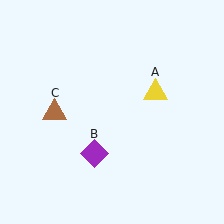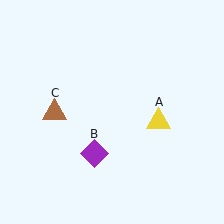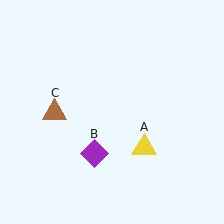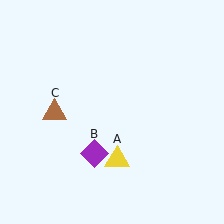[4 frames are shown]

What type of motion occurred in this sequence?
The yellow triangle (object A) rotated clockwise around the center of the scene.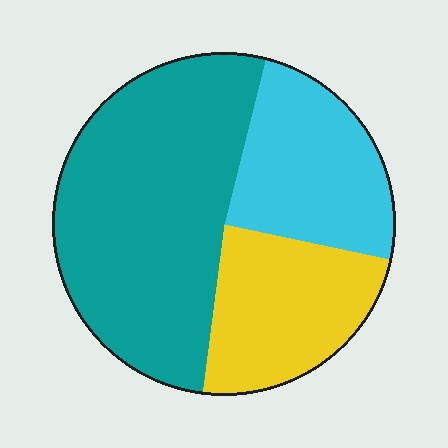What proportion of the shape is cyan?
Cyan takes up about one quarter (1/4) of the shape.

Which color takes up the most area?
Teal, at roughly 50%.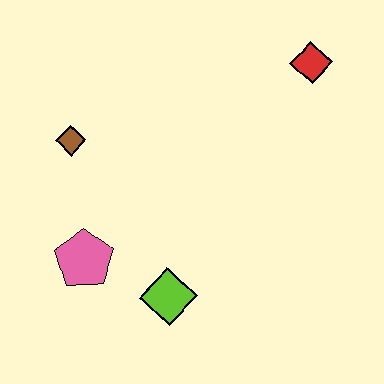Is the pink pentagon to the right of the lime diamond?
No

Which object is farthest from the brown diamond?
The red diamond is farthest from the brown diamond.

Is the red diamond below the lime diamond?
No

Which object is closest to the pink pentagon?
The lime diamond is closest to the pink pentagon.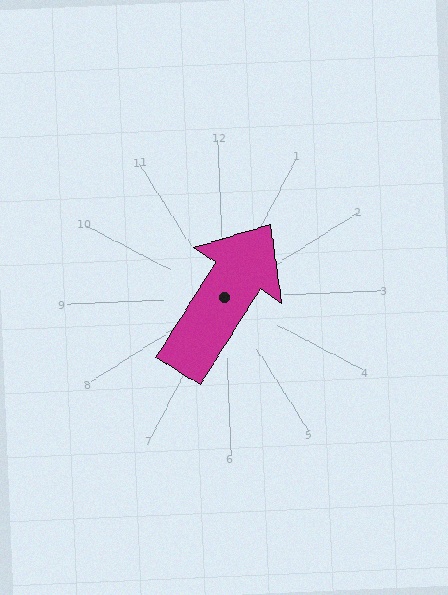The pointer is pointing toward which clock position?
Roughly 1 o'clock.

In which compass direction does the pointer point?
Northeast.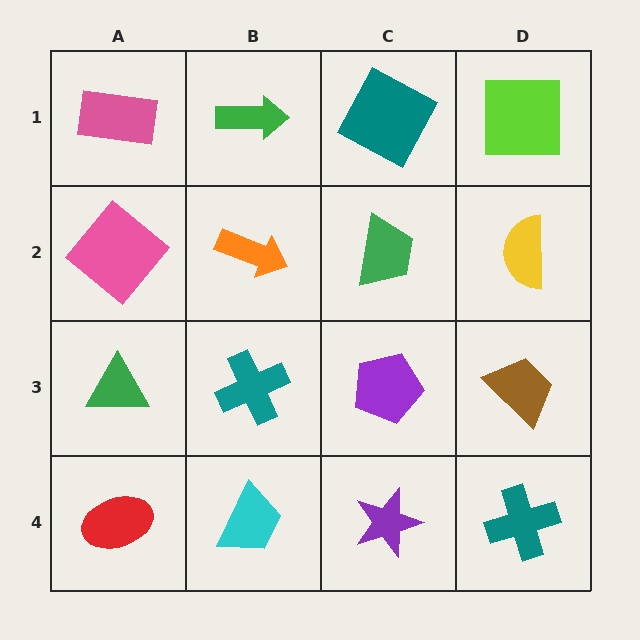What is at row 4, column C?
A purple star.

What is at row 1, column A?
A pink rectangle.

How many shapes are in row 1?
4 shapes.